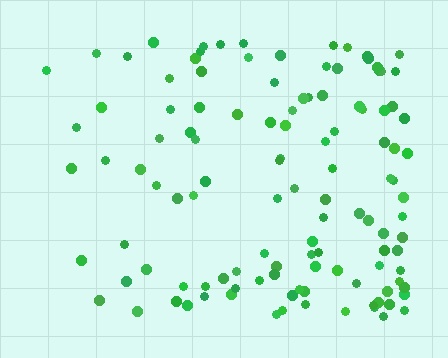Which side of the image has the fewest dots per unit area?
The left.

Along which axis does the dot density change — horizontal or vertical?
Horizontal.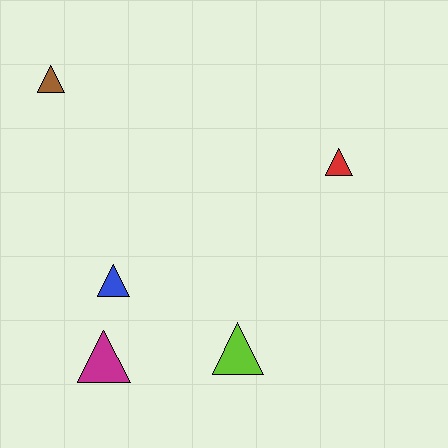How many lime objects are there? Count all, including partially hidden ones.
There is 1 lime object.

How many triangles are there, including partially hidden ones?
There are 5 triangles.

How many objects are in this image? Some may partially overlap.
There are 5 objects.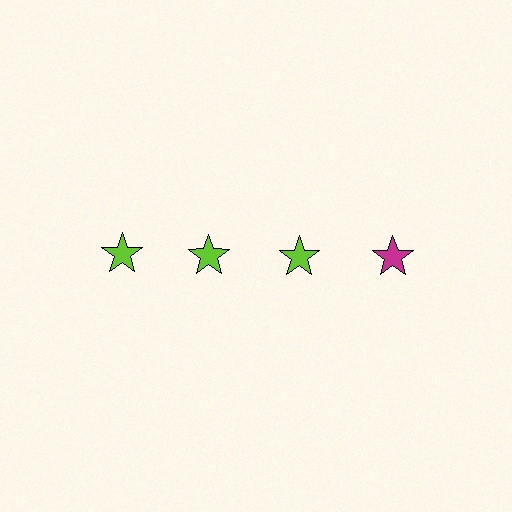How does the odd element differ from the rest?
It has a different color: magenta instead of lime.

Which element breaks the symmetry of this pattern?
The magenta star in the top row, second from right column breaks the symmetry. All other shapes are lime stars.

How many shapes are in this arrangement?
There are 4 shapes arranged in a grid pattern.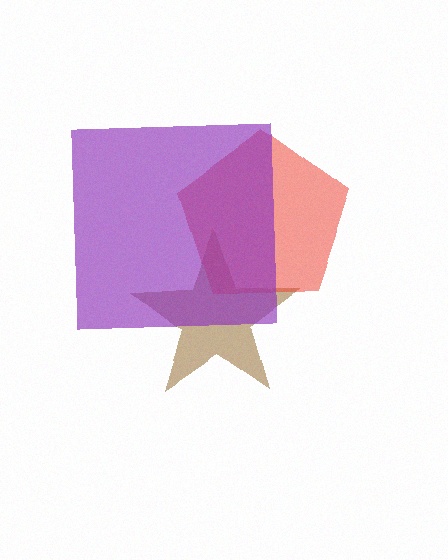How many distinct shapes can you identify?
There are 3 distinct shapes: a brown star, a red pentagon, a purple square.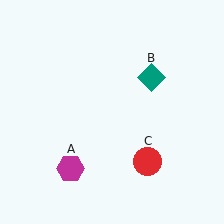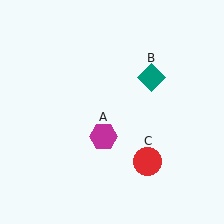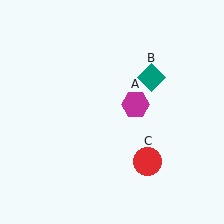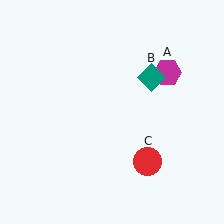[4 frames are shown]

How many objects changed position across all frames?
1 object changed position: magenta hexagon (object A).